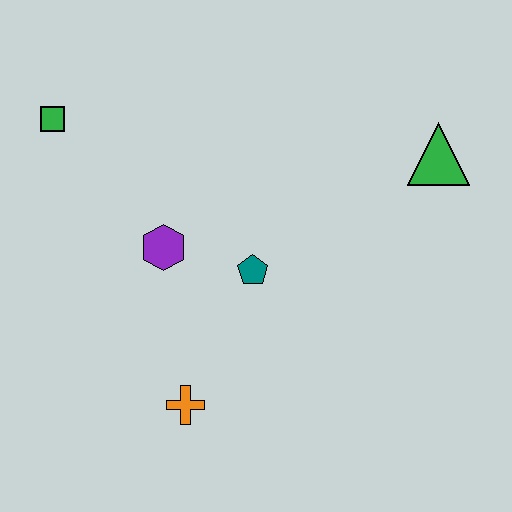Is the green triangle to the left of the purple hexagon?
No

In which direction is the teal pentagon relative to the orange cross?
The teal pentagon is above the orange cross.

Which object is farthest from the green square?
The green triangle is farthest from the green square.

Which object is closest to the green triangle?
The teal pentagon is closest to the green triangle.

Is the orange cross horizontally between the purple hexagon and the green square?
No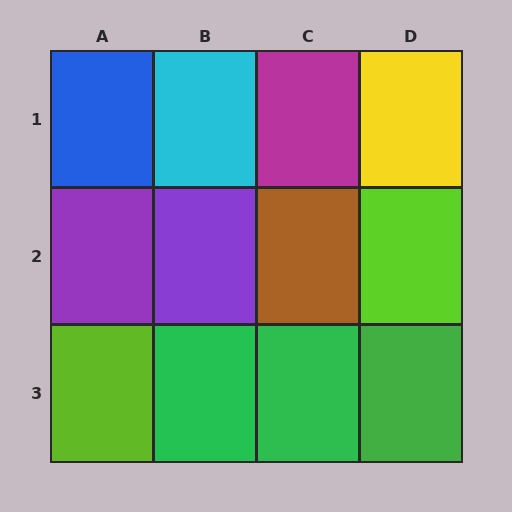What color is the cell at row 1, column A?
Blue.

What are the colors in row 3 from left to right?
Lime, green, green, green.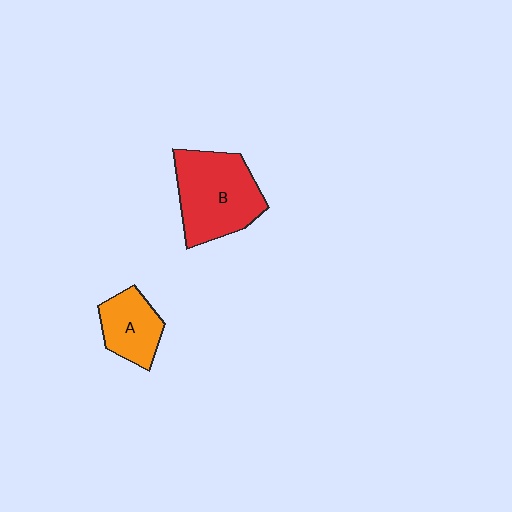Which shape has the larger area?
Shape B (red).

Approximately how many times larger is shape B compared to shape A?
Approximately 1.8 times.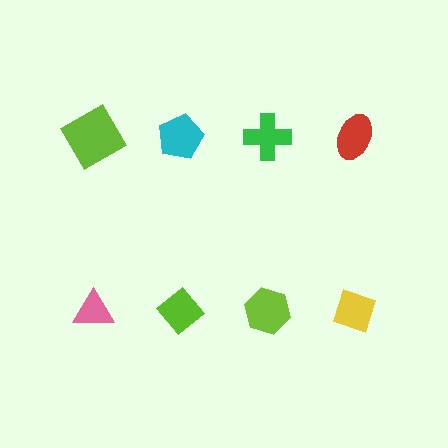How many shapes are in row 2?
4 shapes.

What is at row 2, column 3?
A lime hexagon.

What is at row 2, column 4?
A yellow diamond.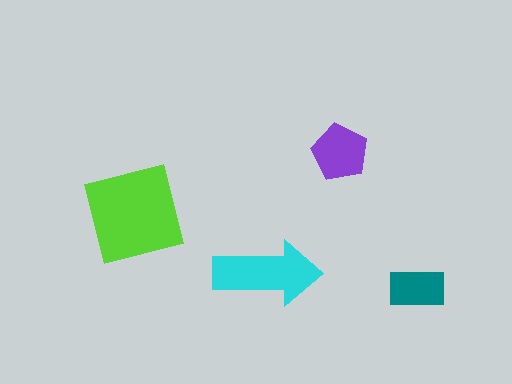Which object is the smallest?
The teal rectangle.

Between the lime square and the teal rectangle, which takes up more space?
The lime square.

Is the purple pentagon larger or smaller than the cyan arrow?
Smaller.